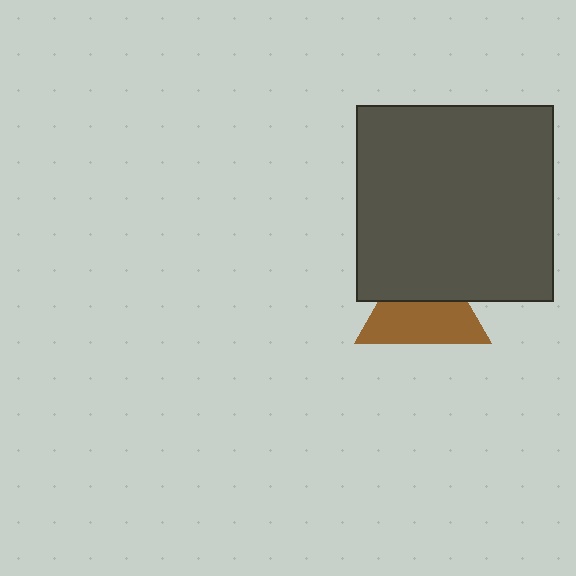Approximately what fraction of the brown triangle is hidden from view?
Roughly 42% of the brown triangle is hidden behind the dark gray square.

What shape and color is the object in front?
The object in front is a dark gray square.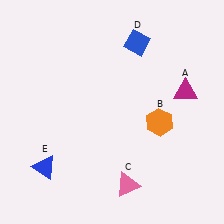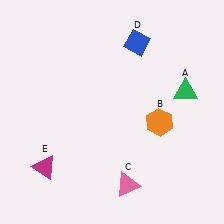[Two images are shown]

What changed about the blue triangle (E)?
In Image 1, E is blue. In Image 2, it changed to magenta.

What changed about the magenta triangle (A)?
In Image 1, A is magenta. In Image 2, it changed to green.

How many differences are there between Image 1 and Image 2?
There are 2 differences between the two images.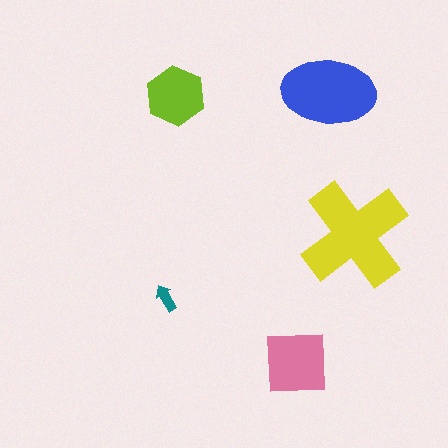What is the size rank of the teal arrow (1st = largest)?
5th.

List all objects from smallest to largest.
The teal arrow, the lime hexagon, the pink square, the blue ellipse, the yellow cross.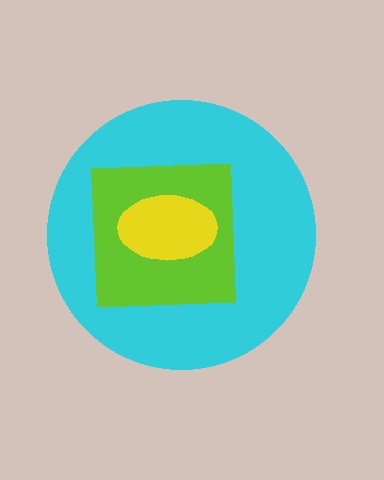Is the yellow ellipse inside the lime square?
Yes.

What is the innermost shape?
The yellow ellipse.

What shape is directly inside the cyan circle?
The lime square.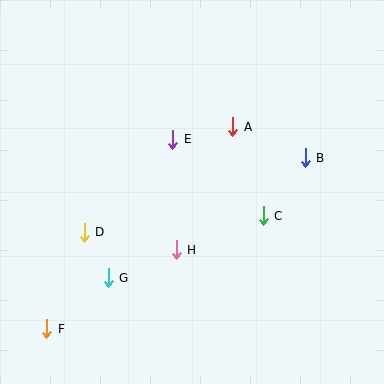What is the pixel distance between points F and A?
The distance between F and A is 275 pixels.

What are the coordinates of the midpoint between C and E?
The midpoint between C and E is at (218, 178).